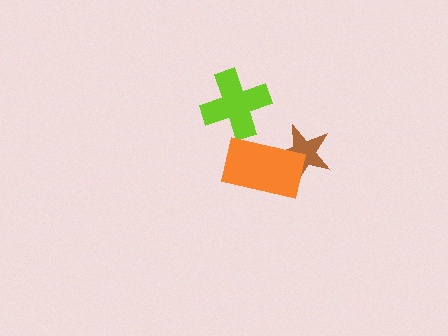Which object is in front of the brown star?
The orange rectangle is in front of the brown star.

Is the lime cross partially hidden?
No, no other shape covers it.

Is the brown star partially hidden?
Yes, it is partially covered by another shape.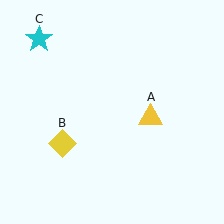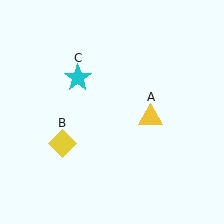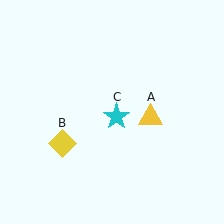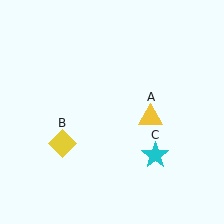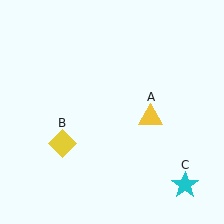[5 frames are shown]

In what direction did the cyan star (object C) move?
The cyan star (object C) moved down and to the right.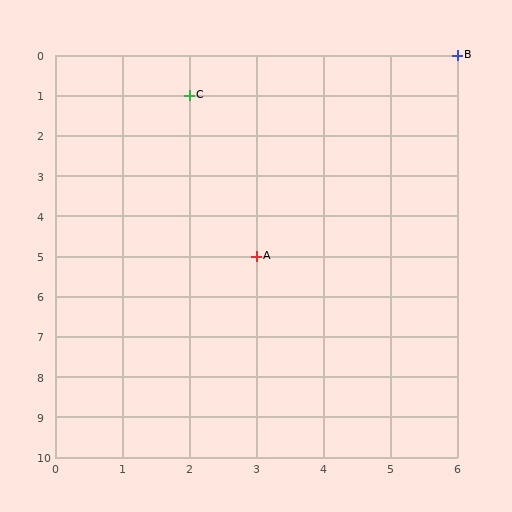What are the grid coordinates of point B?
Point B is at grid coordinates (6, 0).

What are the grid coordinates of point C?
Point C is at grid coordinates (2, 1).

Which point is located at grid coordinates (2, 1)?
Point C is at (2, 1).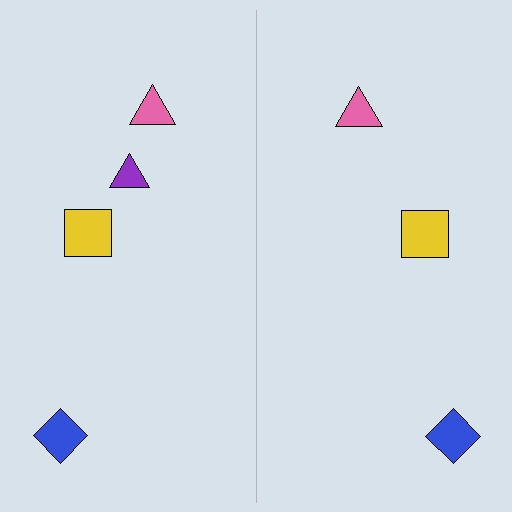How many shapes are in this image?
There are 7 shapes in this image.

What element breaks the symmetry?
A purple triangle is missing from the right side.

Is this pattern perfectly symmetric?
No, the pattern is not perfectly symmetric. A purple triangle is missing from the right side.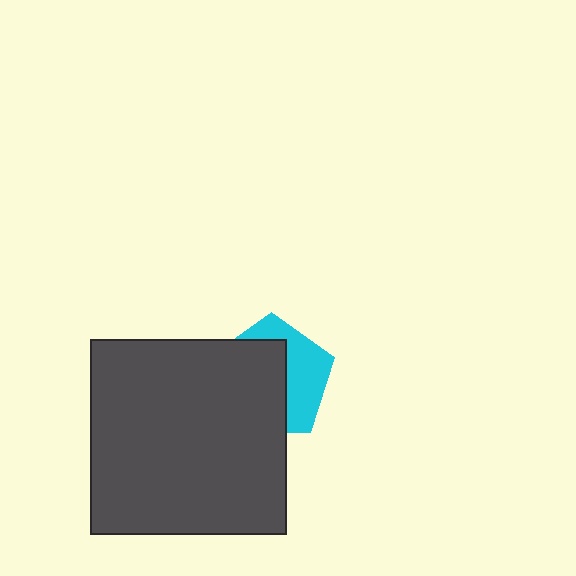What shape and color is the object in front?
The object in front is a dark gray square.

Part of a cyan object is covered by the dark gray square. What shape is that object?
It is a pentagon.